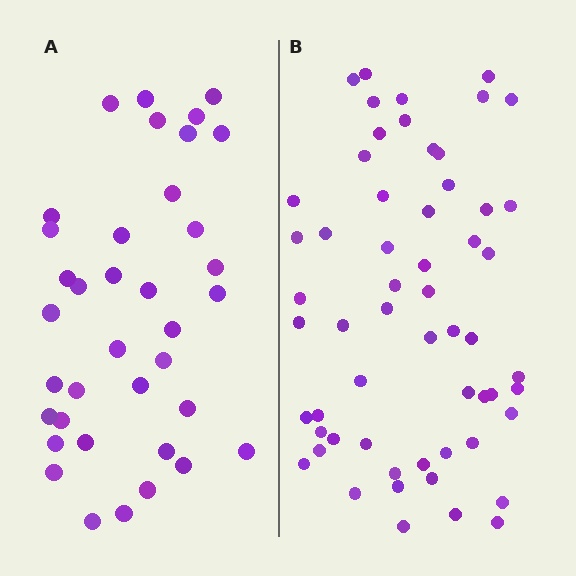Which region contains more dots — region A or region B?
Region B (the right region) has more dots.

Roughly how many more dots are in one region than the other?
Region B has approximately 20 more dots than region A.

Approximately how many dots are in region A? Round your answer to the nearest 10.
About 40 dots. (The exact count is 37, which rounds to 40.)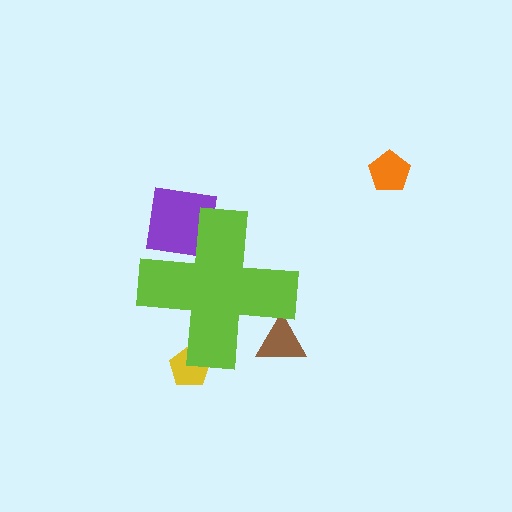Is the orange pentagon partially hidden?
No, the orange pentagon is fully visible.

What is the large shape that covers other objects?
A lime cross.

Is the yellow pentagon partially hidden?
Yes, the yellow pentagon is partially hidden behind the lime cross.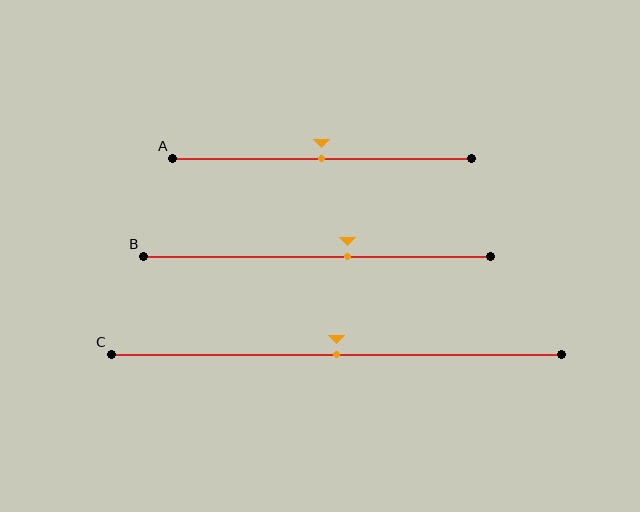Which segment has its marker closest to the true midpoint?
Segment A has its marker closest to the true midpoint.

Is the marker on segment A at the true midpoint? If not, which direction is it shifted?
Yes, the marker on segment A is at the true midpoint.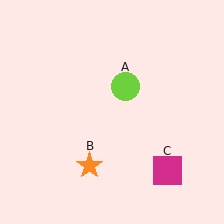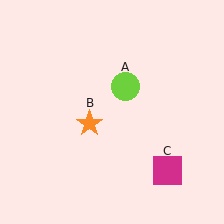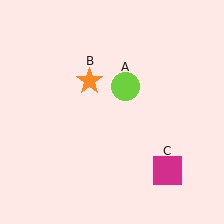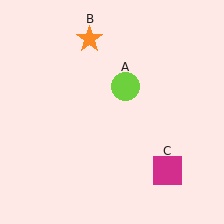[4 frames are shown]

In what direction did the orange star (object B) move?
The orange star (object B) moved up.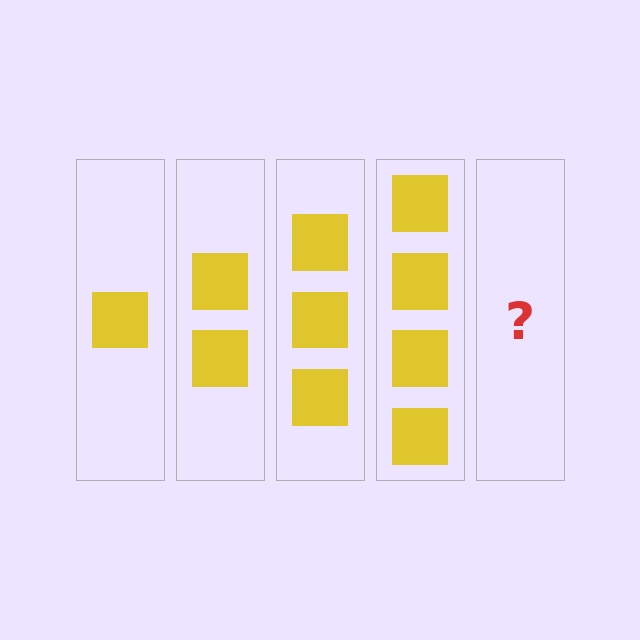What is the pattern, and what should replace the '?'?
The pattern is that each step adds one more square. The '?' should be 5 squares.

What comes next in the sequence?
The next element should be 5 squares.